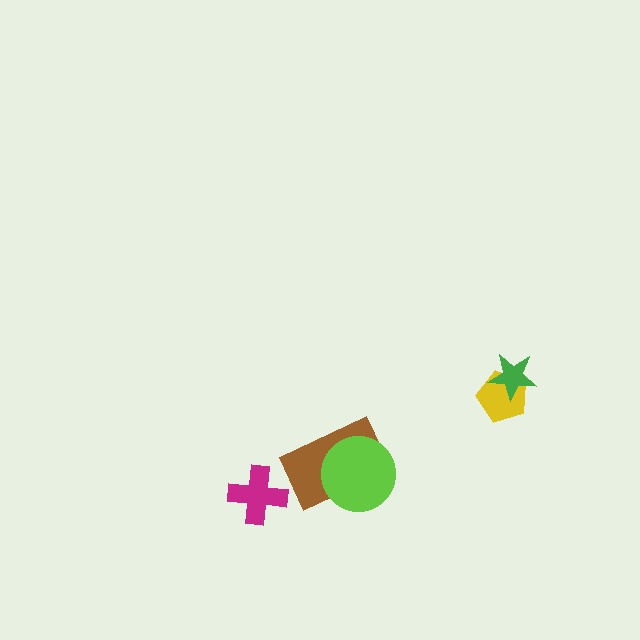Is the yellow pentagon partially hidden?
Yes, it is partially covered by another shape.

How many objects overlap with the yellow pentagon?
1 object overlaps with the yellow pentagon.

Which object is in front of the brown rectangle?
The lime circle is in front of the brown rectangle.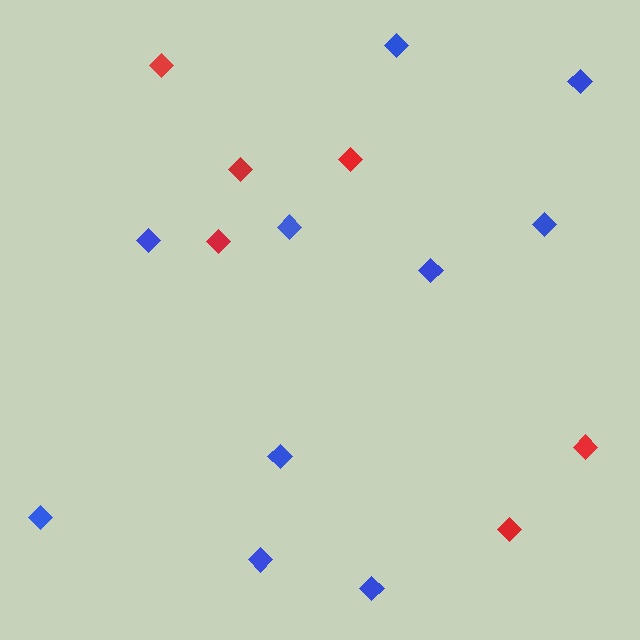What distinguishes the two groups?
There are 2 groups: one group of blue diamonds (10) and one group of red diamonds (6).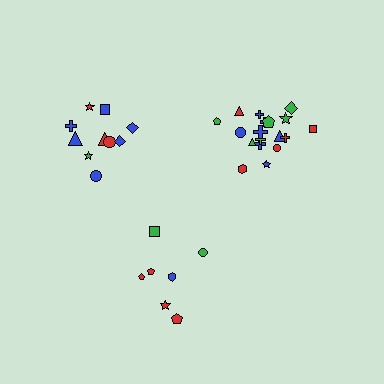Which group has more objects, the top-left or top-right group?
The top-right group.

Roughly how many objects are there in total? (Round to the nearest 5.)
Roughly 35 objects in total.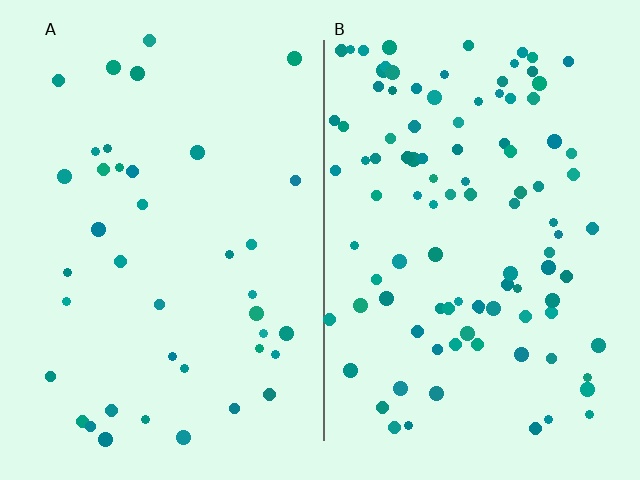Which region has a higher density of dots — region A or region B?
B (the right).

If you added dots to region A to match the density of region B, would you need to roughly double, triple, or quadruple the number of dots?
Approximately triple.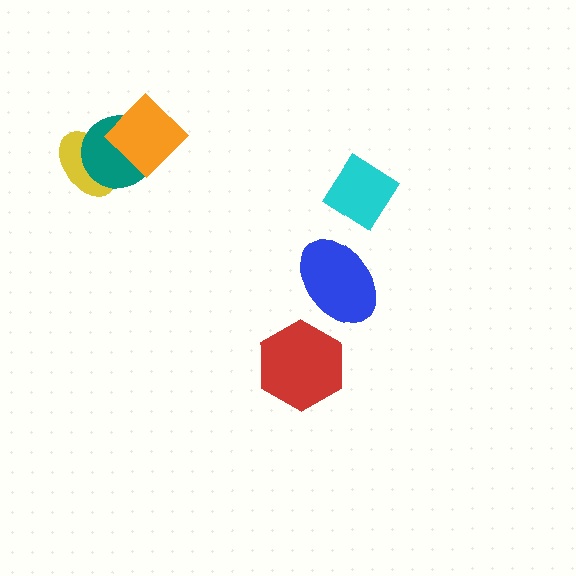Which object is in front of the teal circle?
The orange diamond is in front of the teal circle.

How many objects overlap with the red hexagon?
0 objects overlap with the red hexagon.